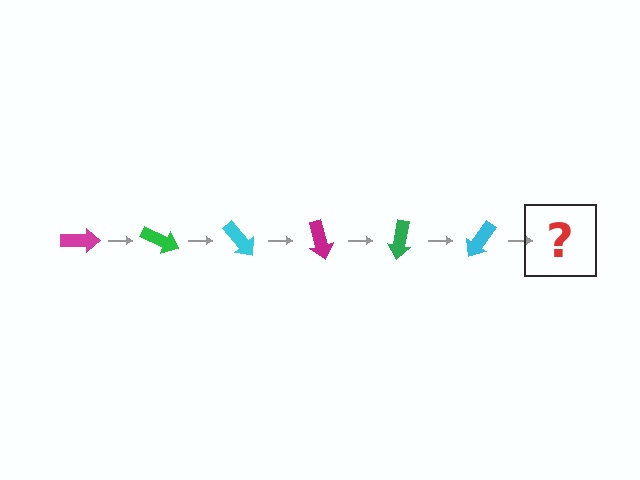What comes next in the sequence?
The next element should be a magenta arrow, rotated 150 degrees from the start.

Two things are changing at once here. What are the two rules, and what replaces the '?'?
The two rules are that it rotates 25 degrees each step and the color cycles through magenta, green, and cyan. The '?' should be a magenta arrow, rotated 150 degrees from the start.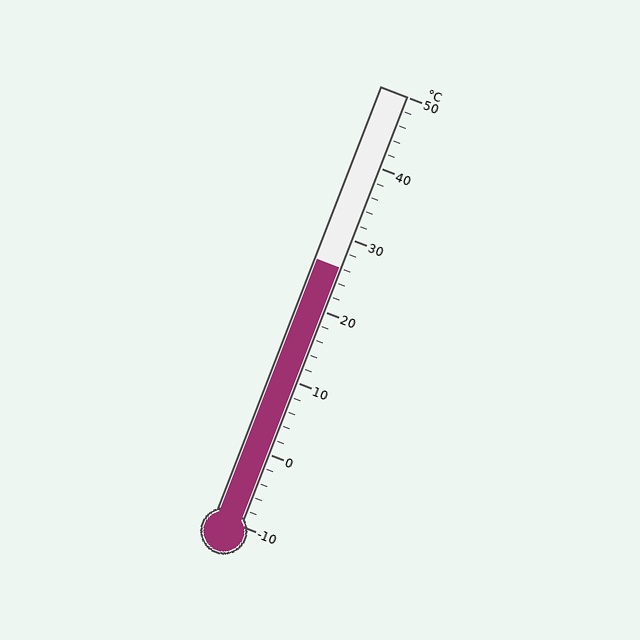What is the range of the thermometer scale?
The thermometer scale ranges from -10°C to 50°C.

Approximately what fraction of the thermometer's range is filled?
The thermometer is filled to approximately 60% of its range.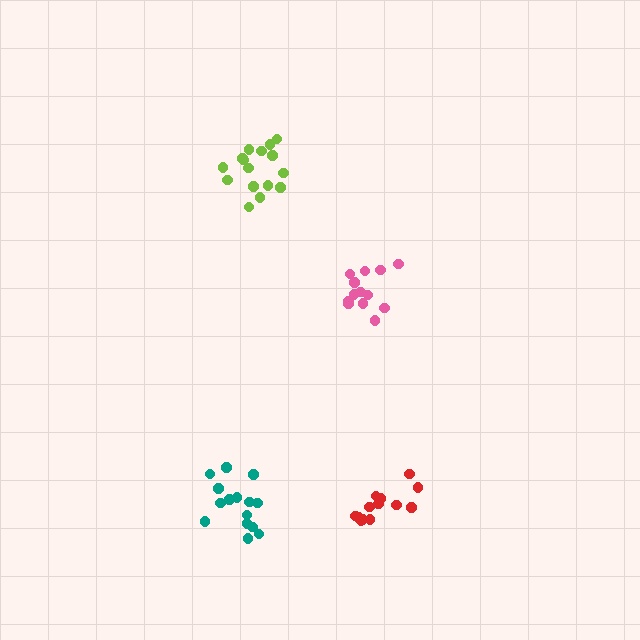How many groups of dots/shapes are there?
There are 4 groups.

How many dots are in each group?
Group 1: 16 dots, Group 2: 13 dots, Group 3: 13 dots, Group 4: 15 dots (57 total).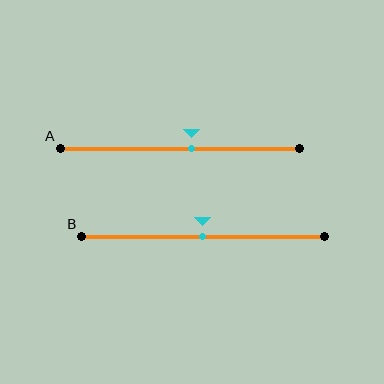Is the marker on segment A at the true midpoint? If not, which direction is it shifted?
No, the marker on segment A is shifted to the right by about 5% of the segment length.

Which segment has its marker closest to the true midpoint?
Segment B has its marker closest to the true midpoint.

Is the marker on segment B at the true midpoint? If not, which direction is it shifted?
Yes, the marker on segment B is at the true midpoint.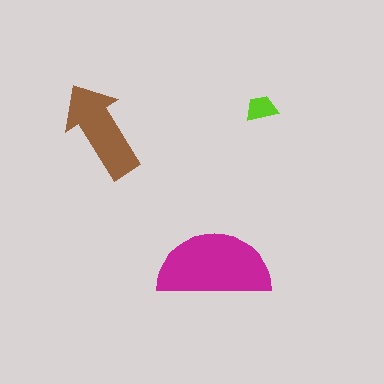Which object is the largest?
The magenta semicircle.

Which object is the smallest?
The lime trapezoid.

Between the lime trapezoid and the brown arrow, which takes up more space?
The brown arrow.